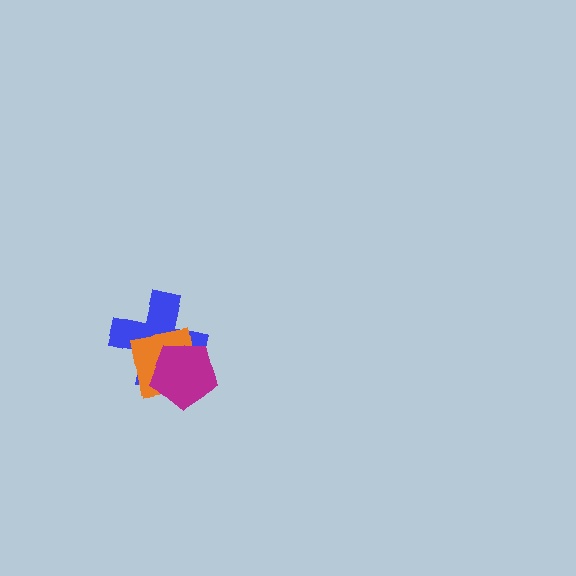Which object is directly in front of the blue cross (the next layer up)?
The orange square is directly in front of the blue cross.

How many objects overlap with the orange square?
2 objects overlap with the orange square.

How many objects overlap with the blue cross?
2 objects overlap with the blue cross.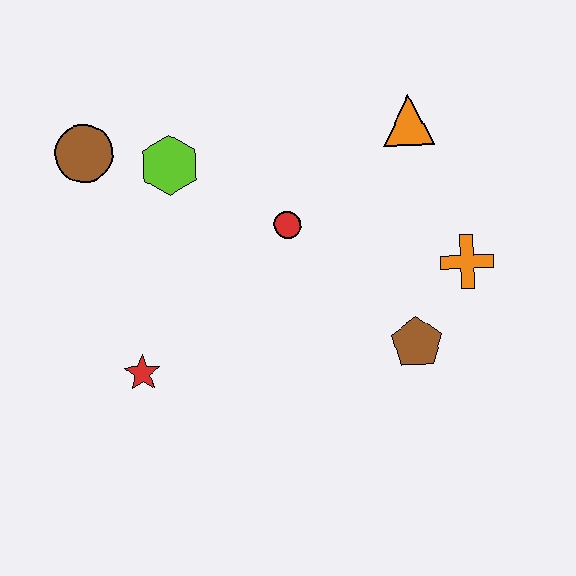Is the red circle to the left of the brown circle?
No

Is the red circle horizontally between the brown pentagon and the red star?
Yes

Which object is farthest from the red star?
The orange triangle is farthest from the red star.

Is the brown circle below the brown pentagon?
No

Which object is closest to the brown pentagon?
The orange cross is closest to the brown pentagon.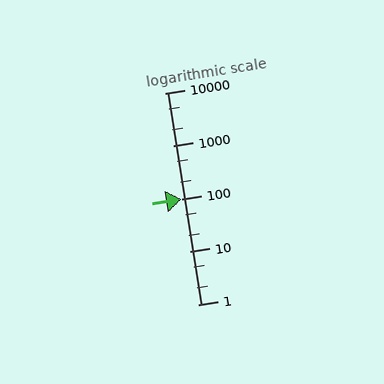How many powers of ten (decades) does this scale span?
The scale spans 4 decades, from 1 to 10000.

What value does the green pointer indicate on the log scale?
The pointer indicates approximately 100.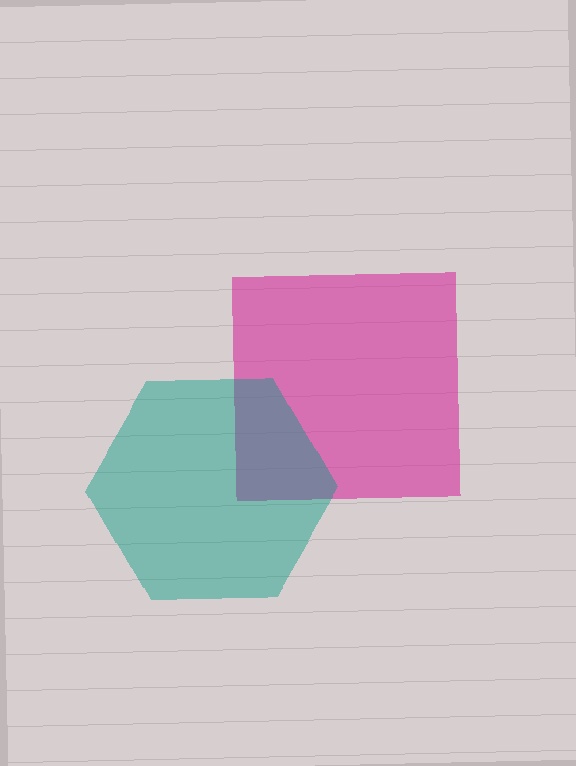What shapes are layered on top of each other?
The layered shapes are: a magenta square, a teal hexagon.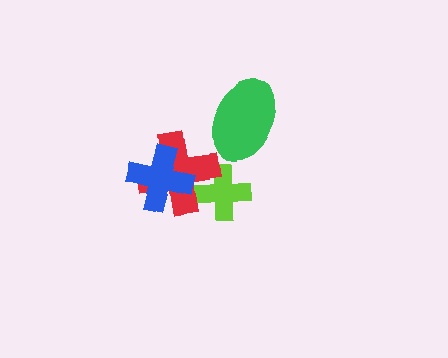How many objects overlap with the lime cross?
1 object overlaps with the lime cross.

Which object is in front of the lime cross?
The red cross is in front of the lime cross.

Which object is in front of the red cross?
The blue cross is in front of the red cross.